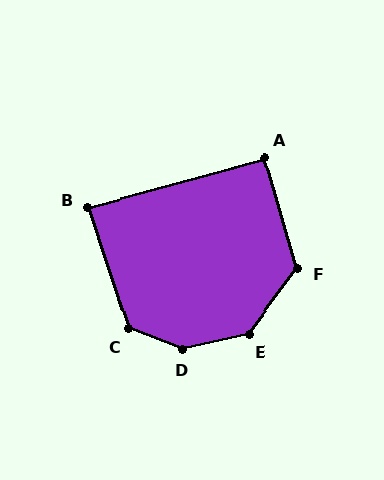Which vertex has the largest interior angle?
D, at approximately 146 degrees.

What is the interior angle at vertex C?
Approximately 129 degrees (obtuse).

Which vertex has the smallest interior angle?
B, at approximately 87 degrees.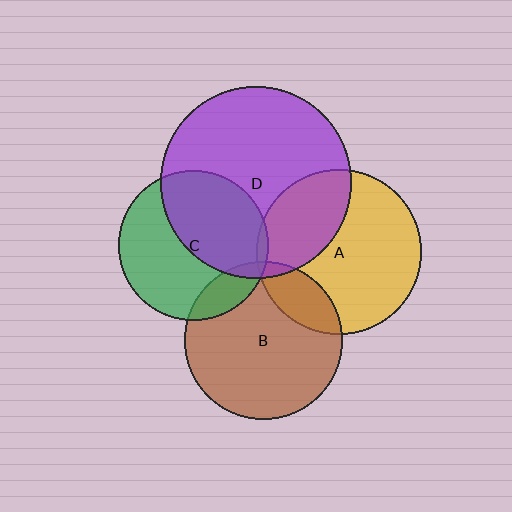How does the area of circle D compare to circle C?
Approximately 1.6 times.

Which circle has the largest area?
Circle D (purple).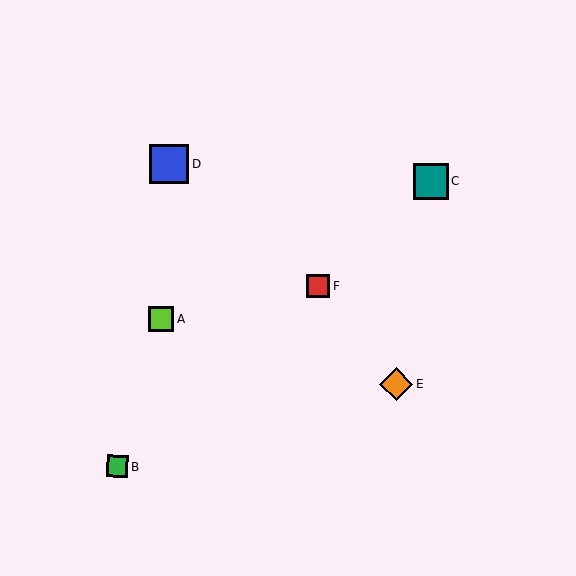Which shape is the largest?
The blue square (labeled D) is the largest.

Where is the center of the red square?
The center of the red square is at (318, 286).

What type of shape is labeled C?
Shape C is a teal square.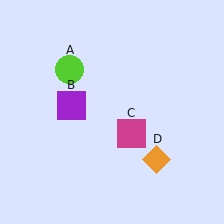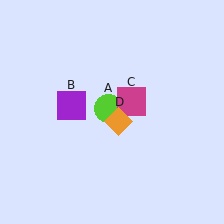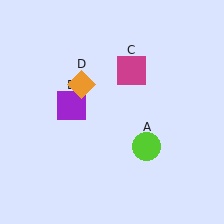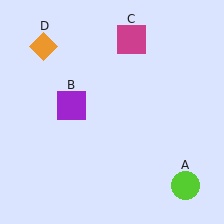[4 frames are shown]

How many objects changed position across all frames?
3 objects changed position: lime circle (object A), magenta square (object C), orange diamond (object D).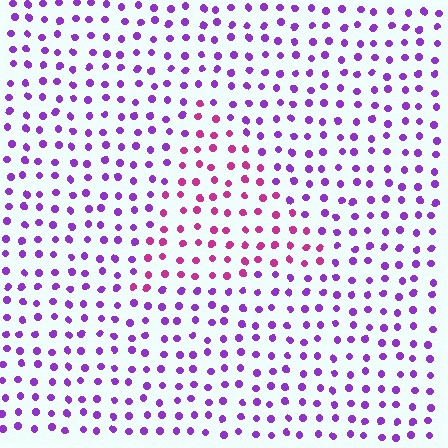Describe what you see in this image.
The image is filled with small purple elements in a uniform arrangement. A triangle-shaped region is visible where the elements are tinted to a slightly different hue, forming a subtle color boundary.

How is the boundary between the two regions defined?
The boundary is defined purely by a slight shift in hue (about 42 degrees). Spacing, size, and orientation are identical on both sides.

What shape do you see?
I see a triangle.